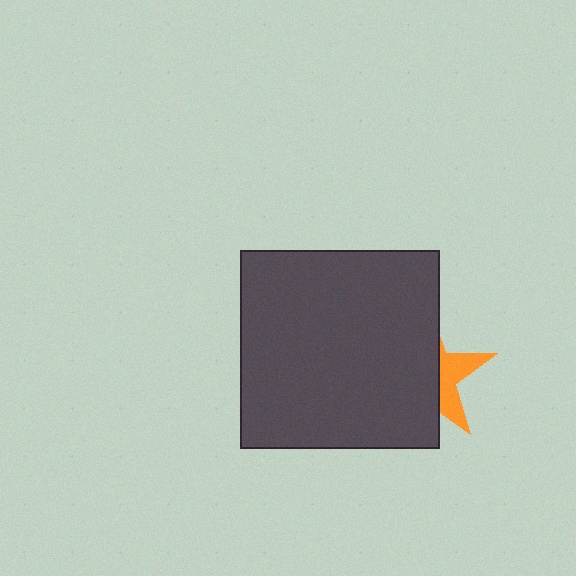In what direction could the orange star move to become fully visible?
The orange star could move right. That would shift it out from behind the dark gray square entirely.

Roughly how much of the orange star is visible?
A small part of it is visible (roughly 34%).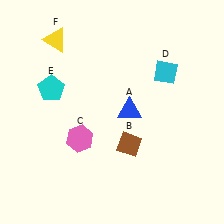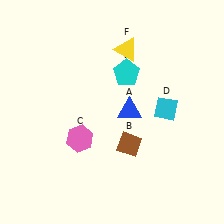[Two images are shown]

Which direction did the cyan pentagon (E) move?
The cyan pentagon (E) moved right.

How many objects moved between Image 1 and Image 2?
3 objects moved between the two images.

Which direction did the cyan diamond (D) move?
The cyan diamond (D) moved down.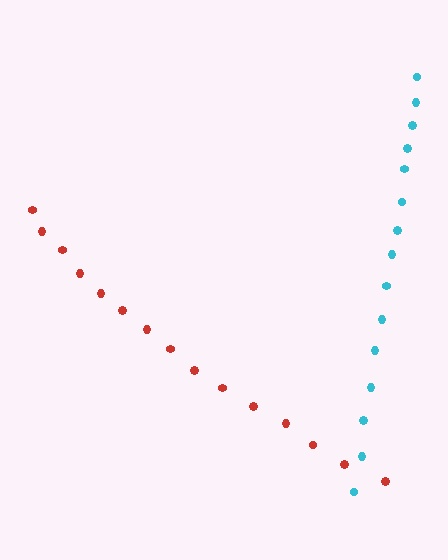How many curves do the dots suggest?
There are 2 distinct paths.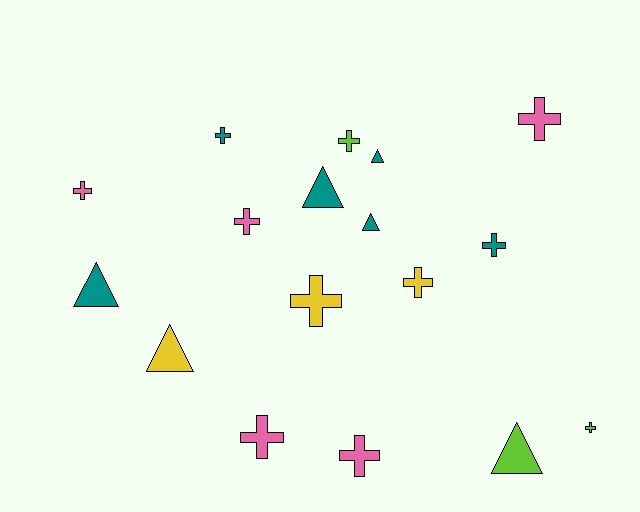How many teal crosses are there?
There are 2 teal crosses.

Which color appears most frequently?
Teal, with 6 objects.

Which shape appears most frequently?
Cross, with 11 objects.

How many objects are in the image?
There are 17 objects.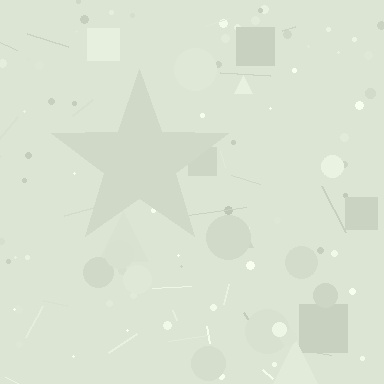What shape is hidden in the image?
A star is hidden in the image.